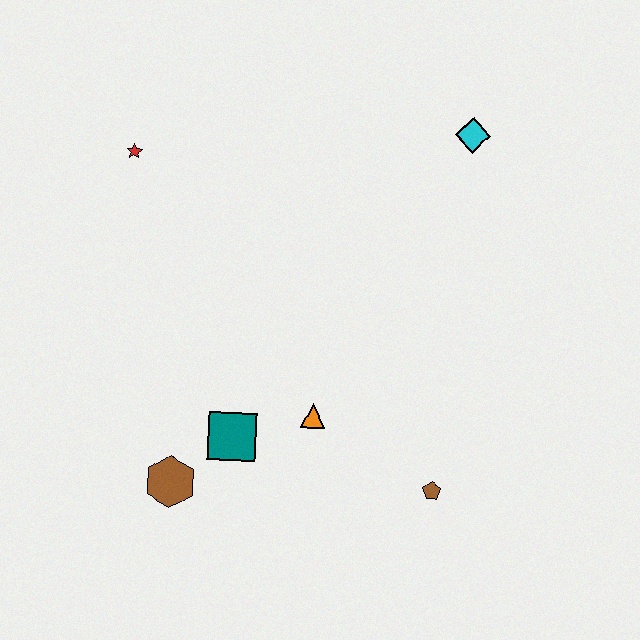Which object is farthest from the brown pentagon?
The red star is farthest from the brown pentagon.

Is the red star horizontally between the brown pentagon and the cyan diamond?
No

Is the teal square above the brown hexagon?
Yes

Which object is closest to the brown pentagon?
The orange triangle is closest to the brown pentagon.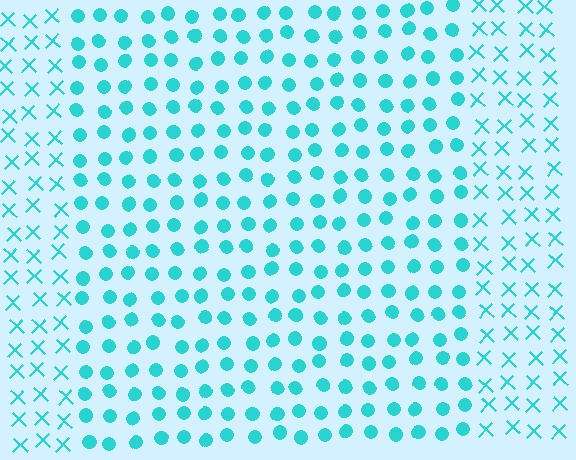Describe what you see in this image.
The image is filled with small cyan elements arranged in a uniform grid. A rectangle-shaped region contains circles, while the surrounding area contains X marks. The boundary is defined purely by the change in element shape.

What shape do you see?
I see a rectangle.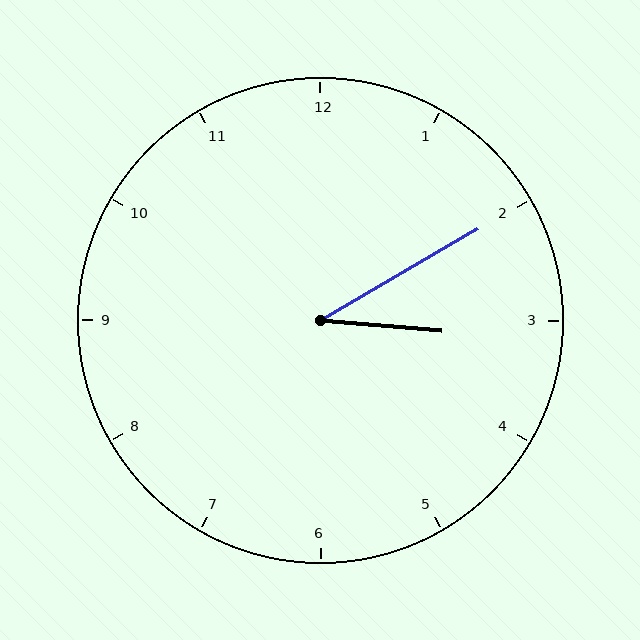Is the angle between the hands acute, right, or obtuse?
It is acute.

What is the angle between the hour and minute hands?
Approximately 35 degrees.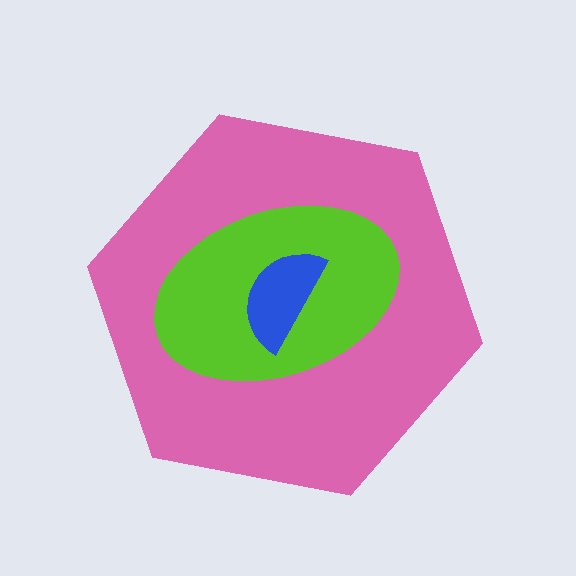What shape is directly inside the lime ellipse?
The blue semicircle.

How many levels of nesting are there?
3.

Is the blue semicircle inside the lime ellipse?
Yes.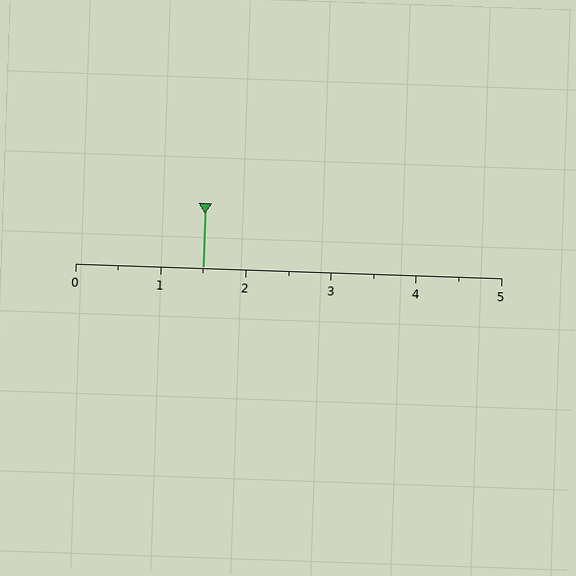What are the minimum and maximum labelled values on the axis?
The axis runs from 0 to 5.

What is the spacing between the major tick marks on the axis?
The major ticks are spaced 1 apart.